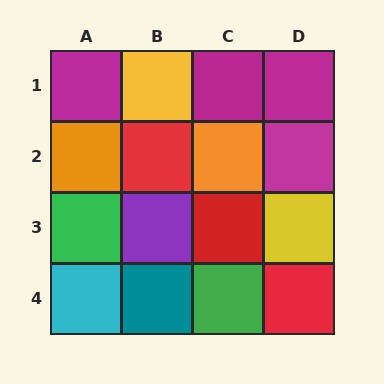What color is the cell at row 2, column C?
Orange.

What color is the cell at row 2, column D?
Magenta.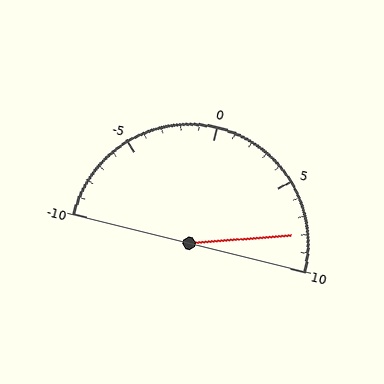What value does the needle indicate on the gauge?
The needle indicates approximately 8.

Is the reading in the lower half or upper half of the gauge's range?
The reading is in the upper half of the range (-10 to 10).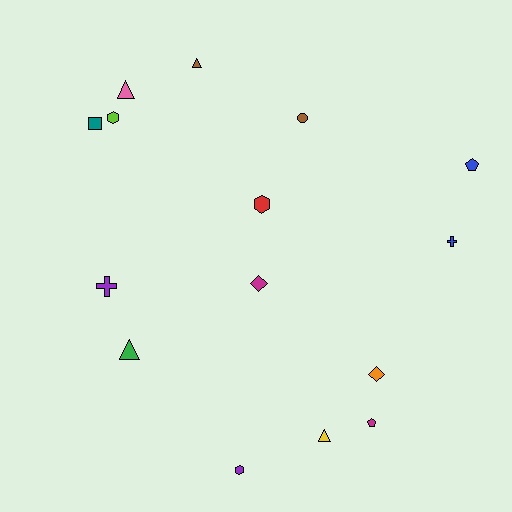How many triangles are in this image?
There are 4 triangles.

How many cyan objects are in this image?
There are no cyan objects.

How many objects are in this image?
There are 15 objects.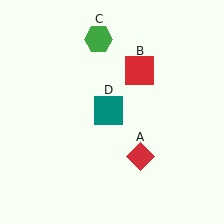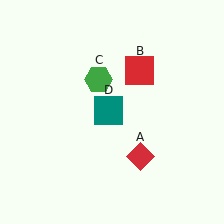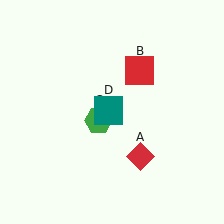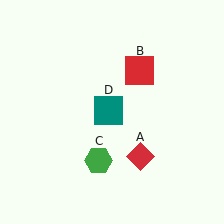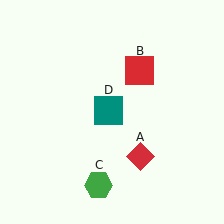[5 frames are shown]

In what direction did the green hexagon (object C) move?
The green hexagon (object C) moved down.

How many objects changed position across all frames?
1 object changed position: green hexagon (object C).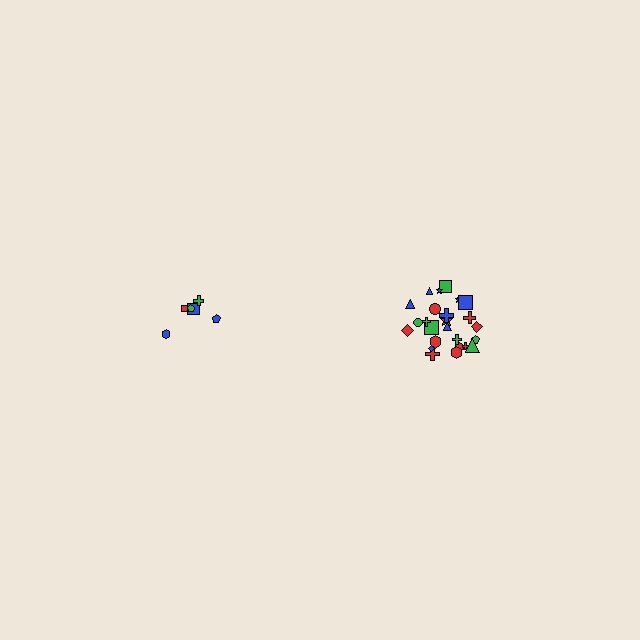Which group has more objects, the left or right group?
The right group.